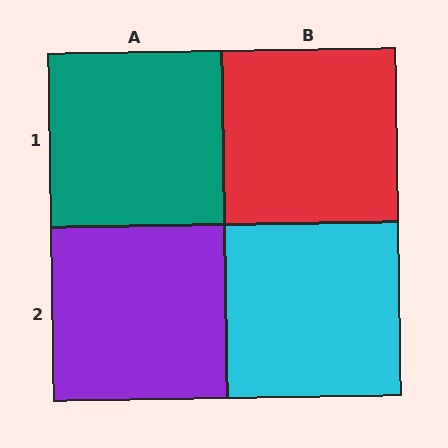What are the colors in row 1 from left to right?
Teal, red.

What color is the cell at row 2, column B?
Cyan.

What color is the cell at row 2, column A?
Purple.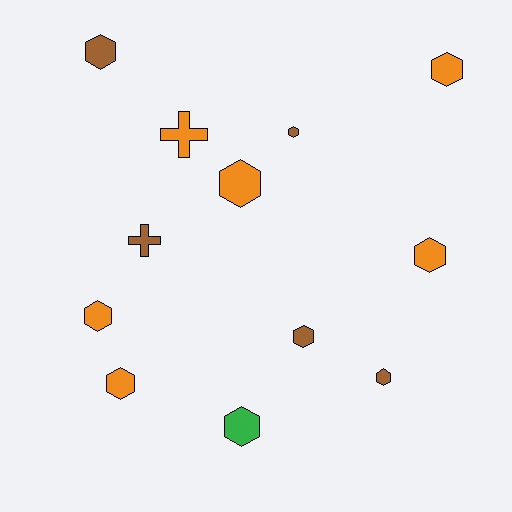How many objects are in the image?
There are 12 objects.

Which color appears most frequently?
Orange, with 6 objects.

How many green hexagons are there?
There is 1 green hexagon.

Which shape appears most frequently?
Hexagon, with 10 objects.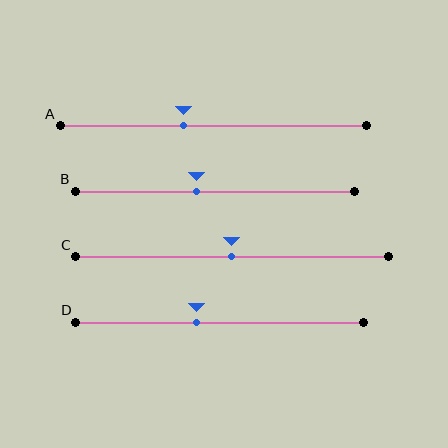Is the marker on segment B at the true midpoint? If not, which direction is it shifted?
No, the marker on segment B is shifted to the left by about 7% of the segment length.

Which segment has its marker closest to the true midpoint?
Segment C has its marker closest to the true midpoint.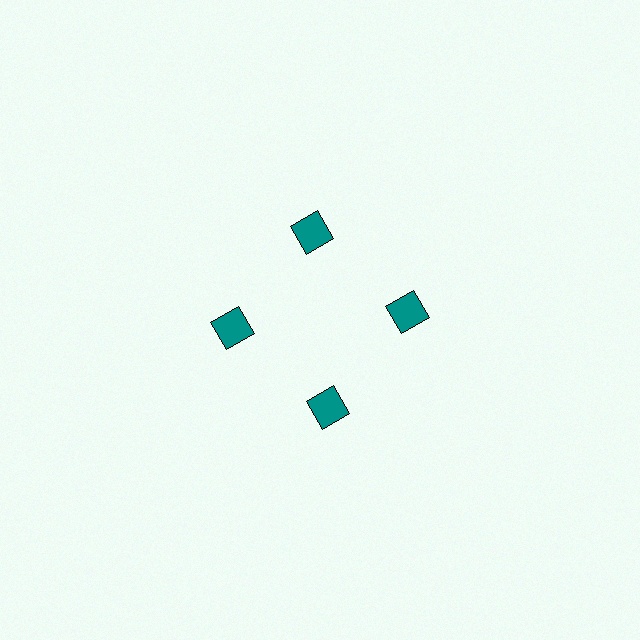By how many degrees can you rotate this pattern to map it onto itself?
The pattern maps onto itself every 90 degrees of rotation.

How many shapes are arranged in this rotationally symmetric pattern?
There are 4 shapes, arranged in 4 groups of 1.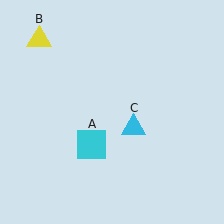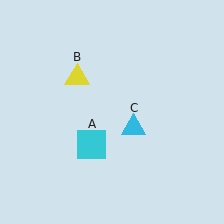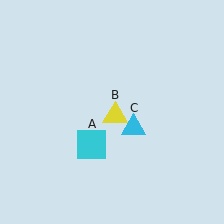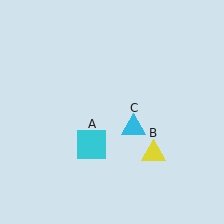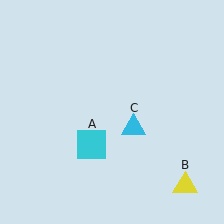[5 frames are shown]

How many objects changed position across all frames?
1 object changed position: yellow triangle (object B).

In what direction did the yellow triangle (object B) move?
The yellow triangle (object B) moved down and to the right.